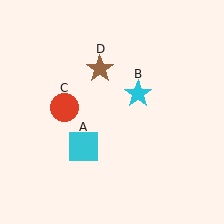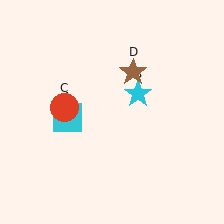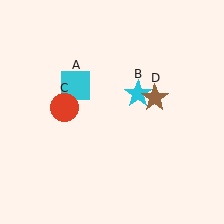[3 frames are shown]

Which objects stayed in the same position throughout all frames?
Cyan star (object B) and red circle (object C) remained stationary.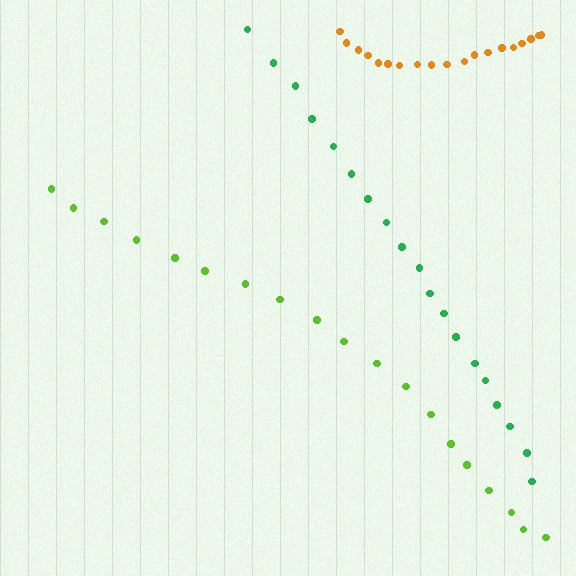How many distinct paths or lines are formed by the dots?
There are 3 distinct paths.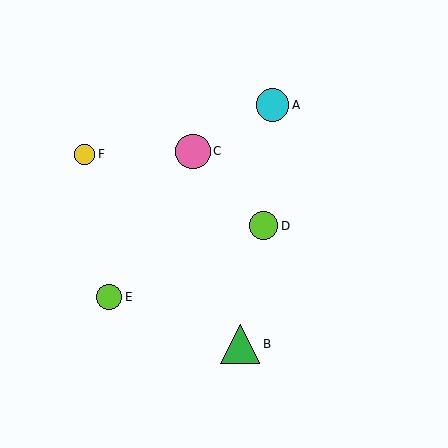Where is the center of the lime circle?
The center of the lime circle is at (264, 226).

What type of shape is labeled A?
Shape A is a cyan circle.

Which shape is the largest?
The green triangle (labeled B) is the largest.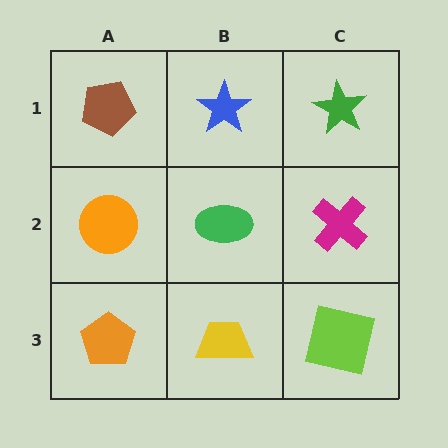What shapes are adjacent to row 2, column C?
A green star (row 1, column C), a lime square (row 3, column C), a green ellipse (row 2, column B).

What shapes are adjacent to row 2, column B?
A blue star (row 1, column B), a yellow trapezoid (row 3, column B), an orange circle (row 2, column A), a magenta cross (row 2, column C).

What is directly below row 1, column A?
An orange circle.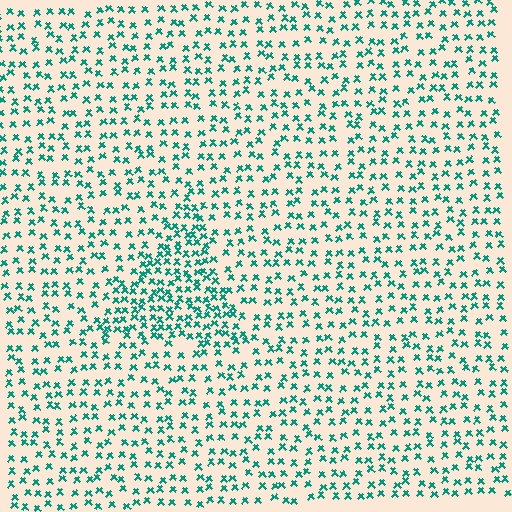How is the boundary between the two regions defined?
The boundary is defined by a change in element density (approximately 1.8x ratio). All elements are the same color, size, and shape.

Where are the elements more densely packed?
The elements are more densely packed inside the triangle boundary.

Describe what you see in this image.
The image contains small teal elements arranged at two different densities. A triangle-shaped region is visible where the elements are more densely packed than the surrounding area.